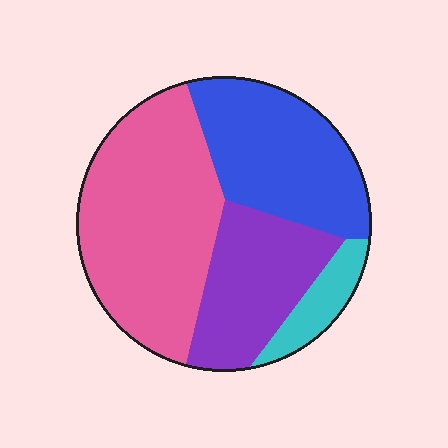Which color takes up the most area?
Pink, at roughly 40%.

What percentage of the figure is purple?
Purple takes up about one fifth (1/5) of the figure.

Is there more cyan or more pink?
Pink.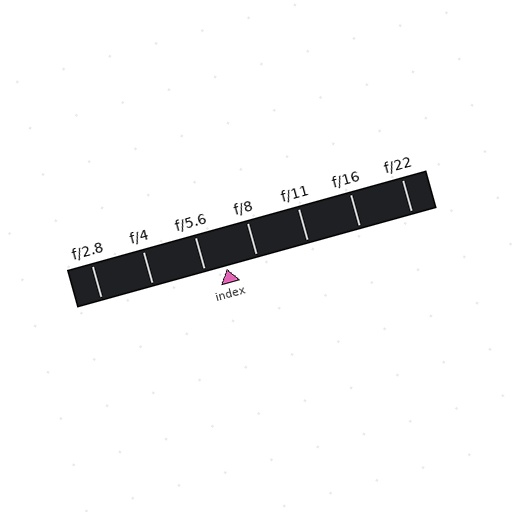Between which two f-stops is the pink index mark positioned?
The index mark is between f/5.6 and f/8.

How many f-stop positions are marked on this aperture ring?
There are 7 f-stop positions marked.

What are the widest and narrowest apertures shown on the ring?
The widest aperture shown is f/2.8 and the narrowest is f/22.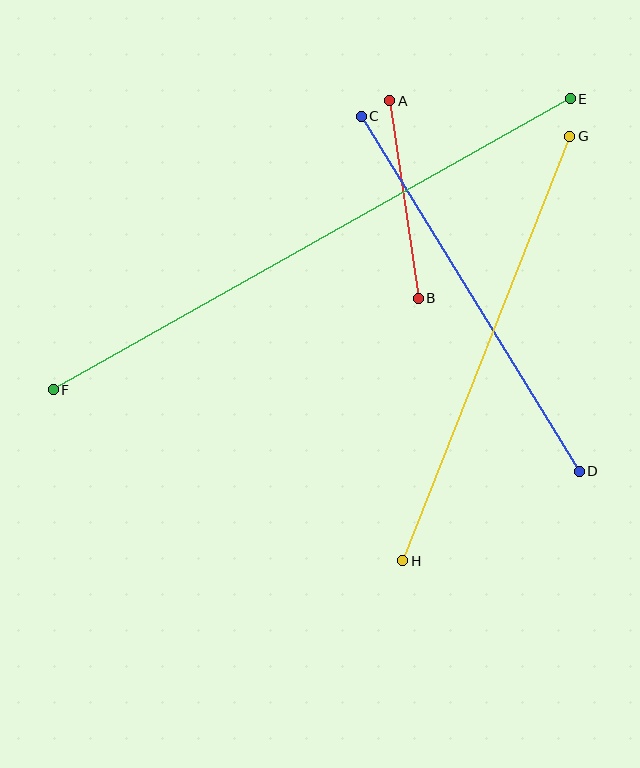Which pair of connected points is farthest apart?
Points E and F are farthest apart.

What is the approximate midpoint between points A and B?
The midpoint is at approximately (404, 199) pixels.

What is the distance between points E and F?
The distance is approximately 593 pixels.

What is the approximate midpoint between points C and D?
The midpoint is at approximately (470, 294) pixels.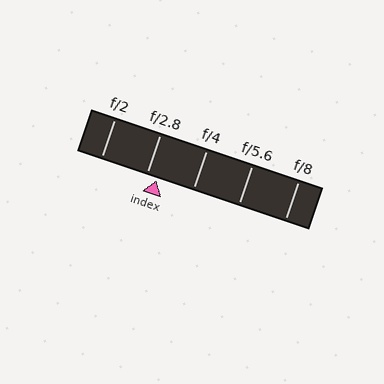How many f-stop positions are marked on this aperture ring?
There are 5 f-stop positions marked.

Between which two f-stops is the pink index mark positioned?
The index mark is between f/2.8 and f/4.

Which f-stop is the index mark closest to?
The index mark is closest to f/2.8.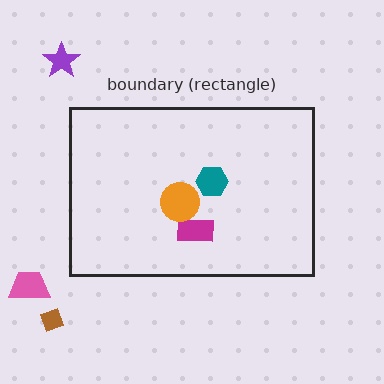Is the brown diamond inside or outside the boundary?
Outside.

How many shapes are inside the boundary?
3 inside, 3 outside.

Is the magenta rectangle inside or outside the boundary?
Inside.